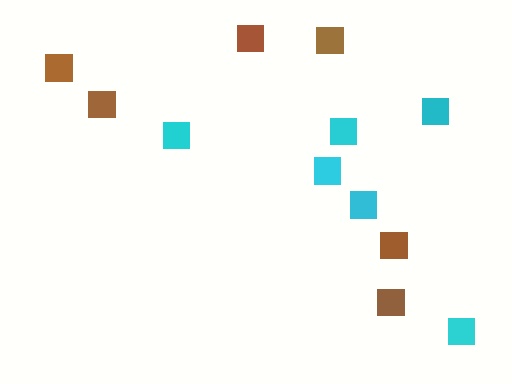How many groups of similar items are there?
There are 2 groups: one group of brown squares (6) and one group of cyan squares (6).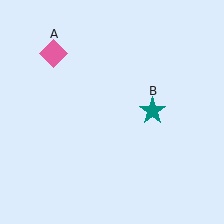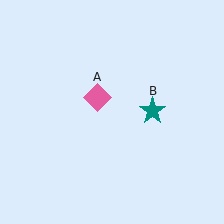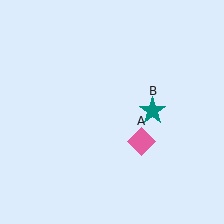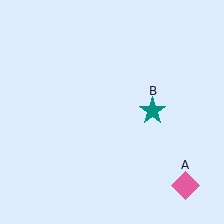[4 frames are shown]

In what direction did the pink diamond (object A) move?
The pink diamond (object A) moved down and to the right.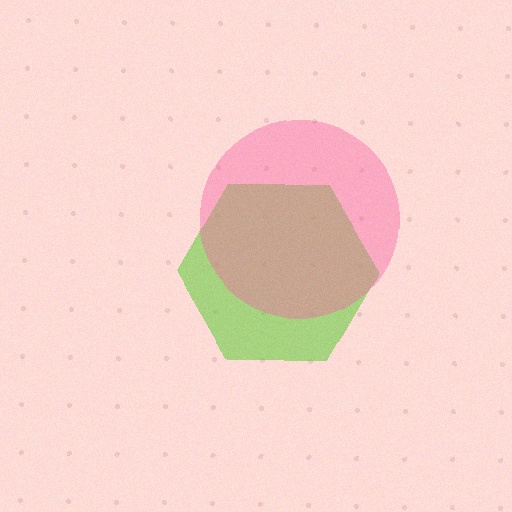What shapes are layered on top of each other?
The layered shapes are: a lime hexagon, a pink circle.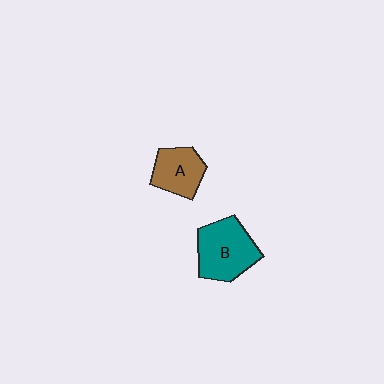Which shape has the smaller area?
Shape A (brown).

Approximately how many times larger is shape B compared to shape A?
Approximately 1.4 times.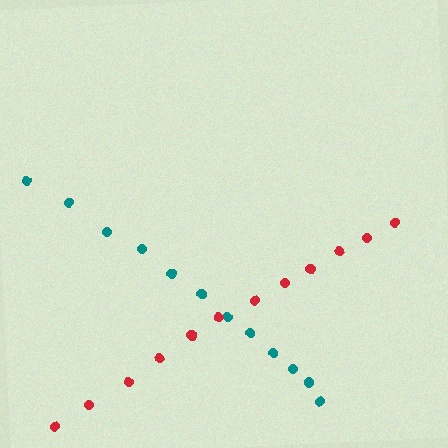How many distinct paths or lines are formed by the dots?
There are 2 distinct paths.